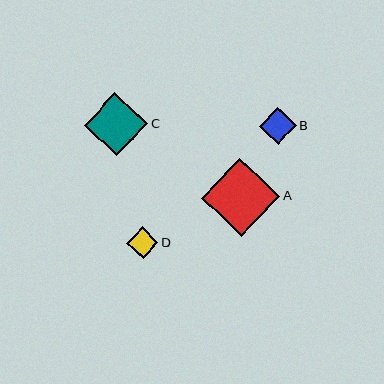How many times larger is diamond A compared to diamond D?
Diamond A is approximately 2.5 times the size of diamond D.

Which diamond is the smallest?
Diamond D is the smallest with a size of approximately 31 pixels.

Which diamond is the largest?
Diamond A is the largest with a size of approximately 78 pixels.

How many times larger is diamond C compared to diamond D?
Diamond C is approximately 2.0 times the size of diamond D.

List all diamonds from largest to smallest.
From largest to smallest: A, C, B, D.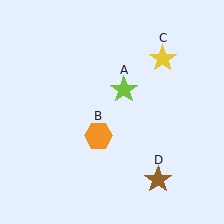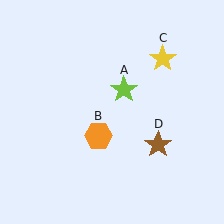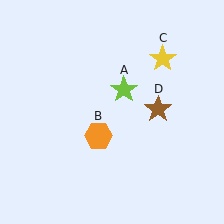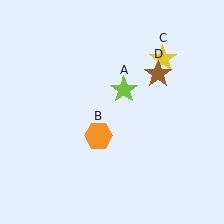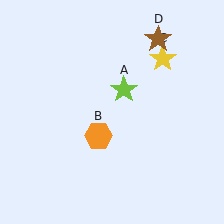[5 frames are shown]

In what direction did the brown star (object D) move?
The brown star (object D) moved up.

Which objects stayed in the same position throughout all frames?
Lime star (object A) and orange hexagon (object B) and yellow star (object C) remained stationary.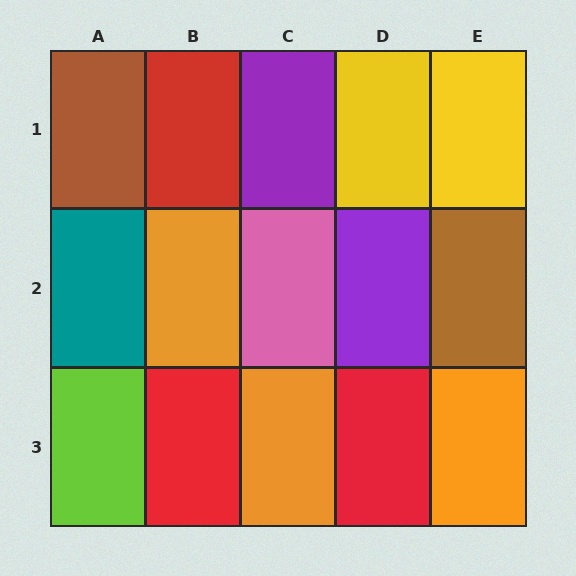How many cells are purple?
2 cells are purple.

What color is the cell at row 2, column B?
Orange.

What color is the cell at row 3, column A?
Lime.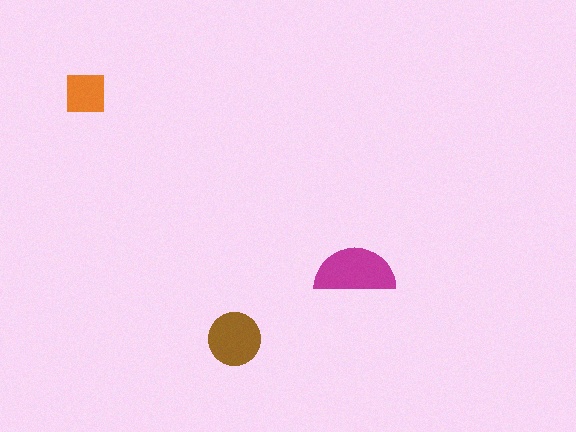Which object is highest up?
The orange square is topmost.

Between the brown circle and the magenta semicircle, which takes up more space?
The magenta semicircle.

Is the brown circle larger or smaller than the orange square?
Larger.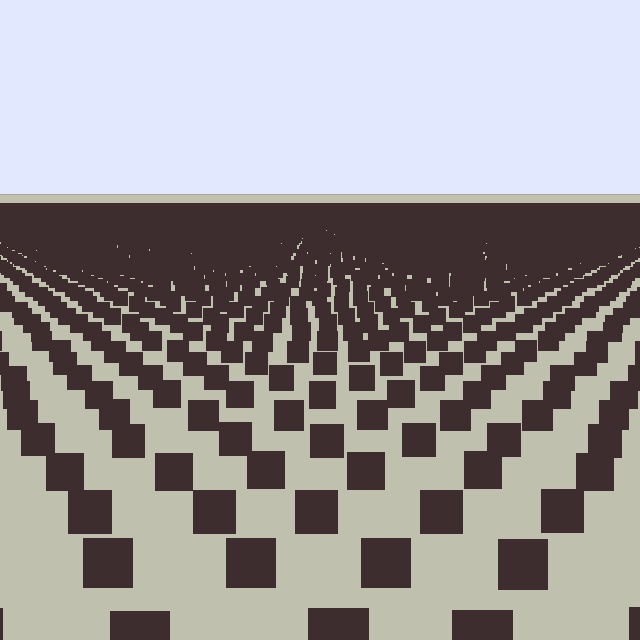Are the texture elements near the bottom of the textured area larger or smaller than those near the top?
Larger. Near the bottom, elements are closer to the viewer and appear at a bigger on-screen size.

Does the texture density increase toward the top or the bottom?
Density increases toward the top.